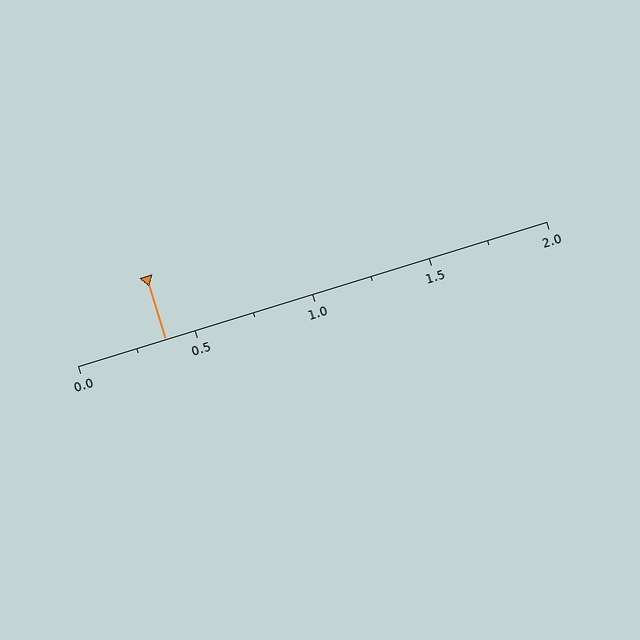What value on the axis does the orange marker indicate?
The marker indicates approximately 0.38.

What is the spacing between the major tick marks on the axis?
The major ticks are spaced 0.5 apart.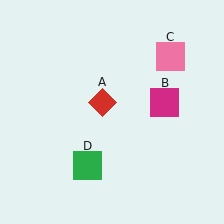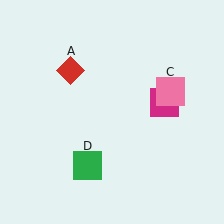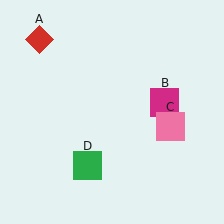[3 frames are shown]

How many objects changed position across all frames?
2 objects changed position: red diamond (object A), pink square (object C).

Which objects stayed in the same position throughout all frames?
Magenta square (object B) and green square (object D) remained stationary.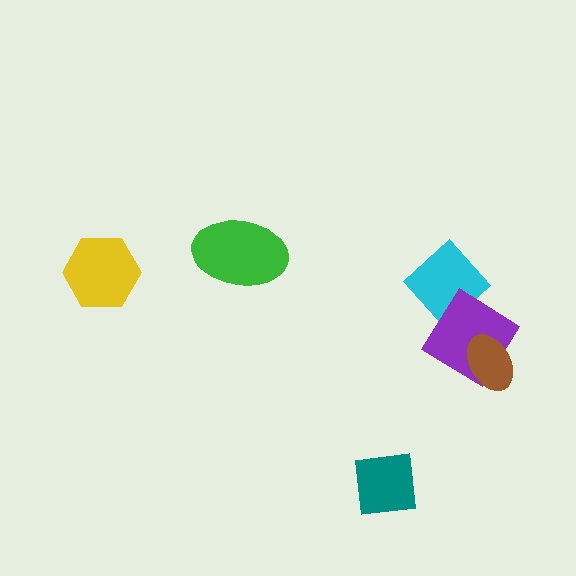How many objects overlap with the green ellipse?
0 objects overlap with the green ellipse.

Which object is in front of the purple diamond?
The brown ellipse is in front of the purple diamond.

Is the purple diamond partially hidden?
Yes, it is partially covered by another shape.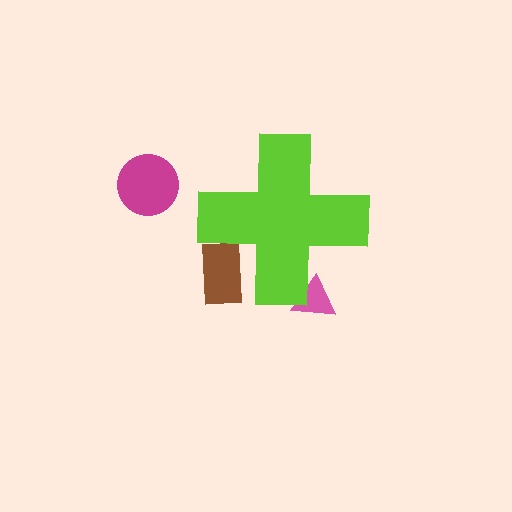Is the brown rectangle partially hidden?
Yes, the brown rectangle is partially hidden behind the lime cross.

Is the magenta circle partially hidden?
No, the magenta circle is fully visible.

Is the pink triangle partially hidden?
Yes, the pink triangle is partially hidden behind the lime cross.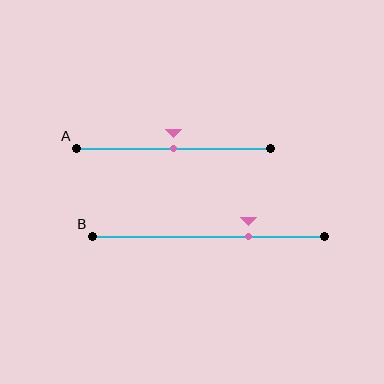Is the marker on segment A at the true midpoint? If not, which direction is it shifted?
Yes, the marker on segment A is at the true midpoint.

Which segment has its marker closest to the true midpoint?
Segment A has its marker closest to the true midpoint.